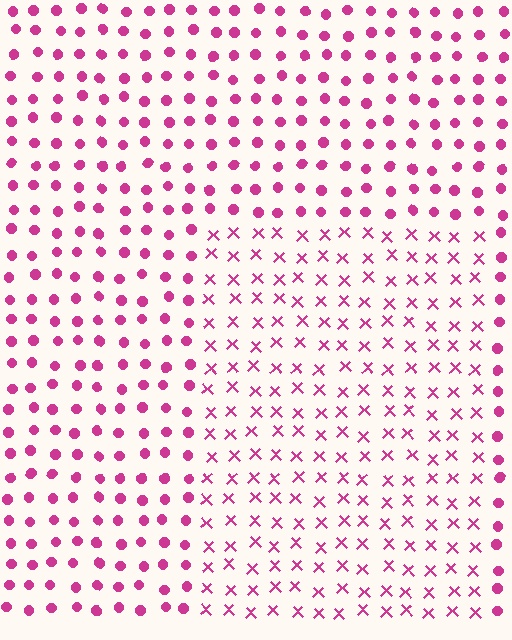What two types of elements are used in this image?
The image uses X marks inside the rectangle region and circles outside it.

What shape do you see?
I see a rectangle.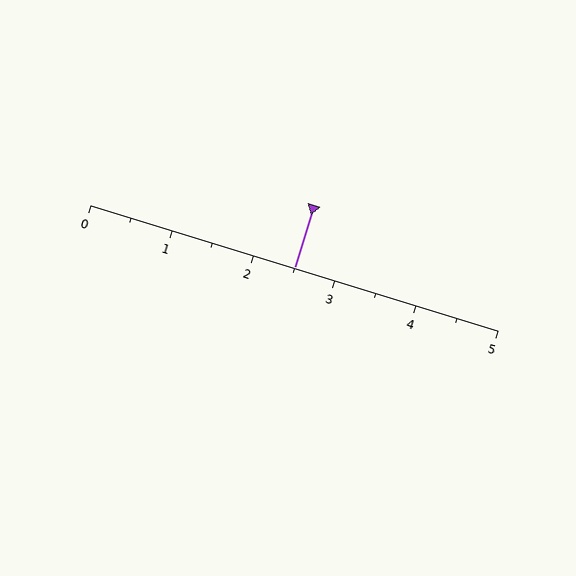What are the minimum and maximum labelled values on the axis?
The axis runs from 0 to 5.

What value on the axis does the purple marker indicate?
The marker indicates approximately 2.5.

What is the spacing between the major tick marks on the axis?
The major ticks are spaced 1 apart.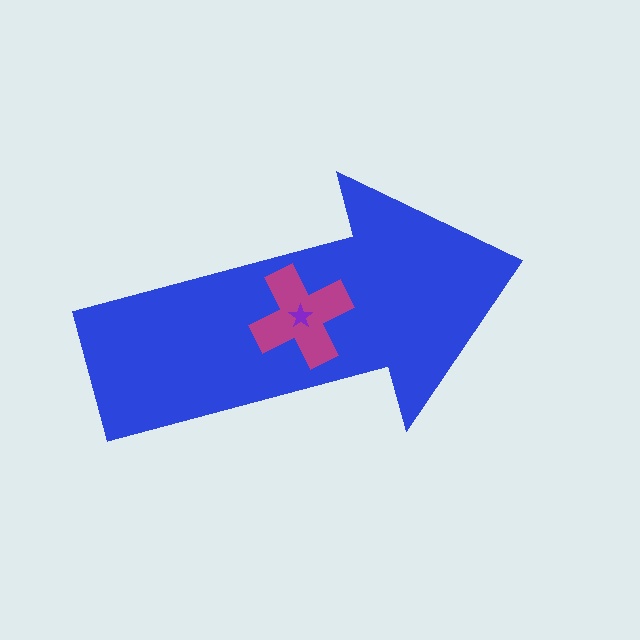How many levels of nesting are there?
3.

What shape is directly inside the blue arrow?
The magenta cross.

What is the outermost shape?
The blue arrow.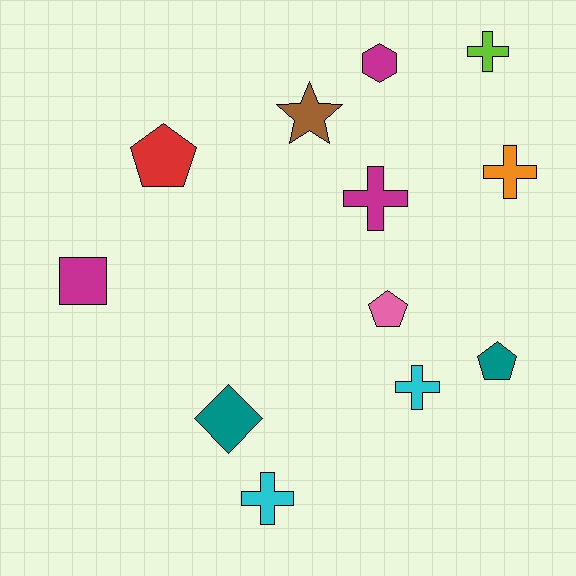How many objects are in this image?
There are 12 objects.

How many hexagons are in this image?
There is 1 hexagon.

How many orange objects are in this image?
There is 1 orange object.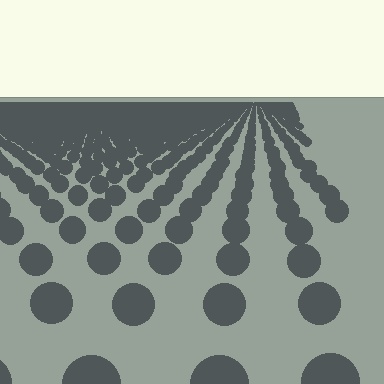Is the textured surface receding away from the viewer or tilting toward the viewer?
The surface is receding away from the viewer. Texture elements get smaller and denser toward the top.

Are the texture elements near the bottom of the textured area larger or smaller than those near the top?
Larger. Near the bottom, elements are closer to the viewer and appear at a bigger on-screen size.